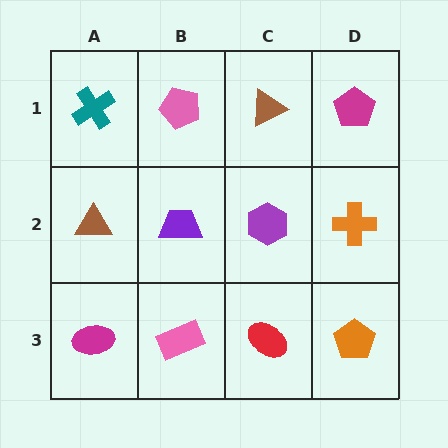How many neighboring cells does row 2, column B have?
4.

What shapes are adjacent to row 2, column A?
A teal cross (row 1, column A), a magenta ellipse (row 3, column A), a purple trapezoid (row 2, column B).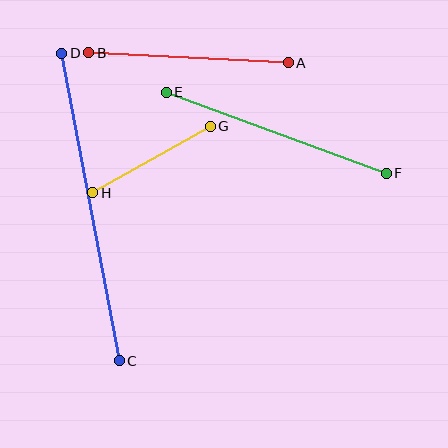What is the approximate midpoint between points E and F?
The midpoint is at approximately (276, 133) pixels.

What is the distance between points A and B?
The distance is approximately 200 pixels.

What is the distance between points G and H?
The distance is approximately 135 pixels.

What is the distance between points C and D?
The distance is approximately 313 pixels.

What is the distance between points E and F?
The distance is approximately 234 pixels.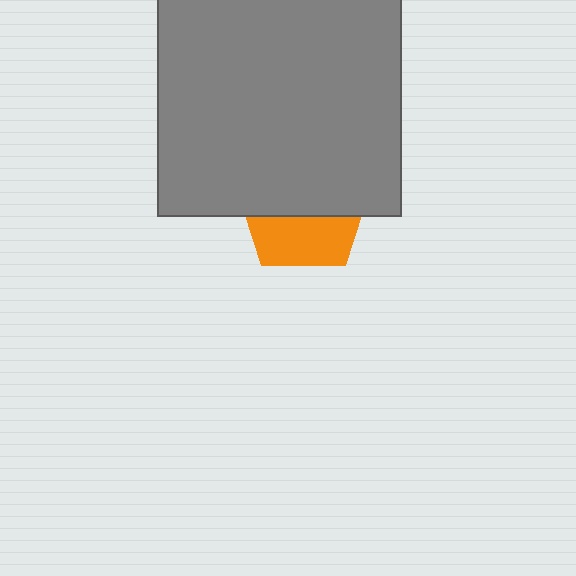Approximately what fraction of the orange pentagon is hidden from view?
Roughly 61% of the orange pentagon is hidden behind the gray rectangle.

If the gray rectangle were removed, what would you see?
You would see the complete orange pentagon.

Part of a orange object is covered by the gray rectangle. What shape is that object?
It is a pentagon.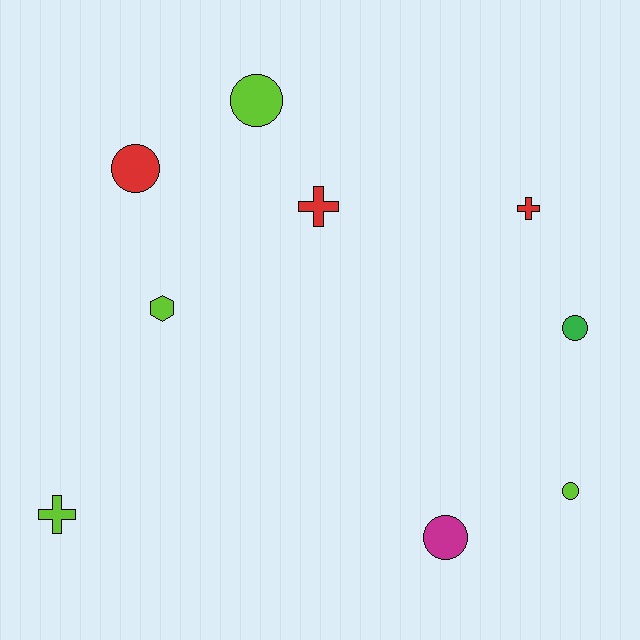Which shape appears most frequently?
Circle, with 5 objects.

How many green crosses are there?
There are no green crosses.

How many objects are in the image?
There are 9 objects.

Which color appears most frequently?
Lime, with 4 objects.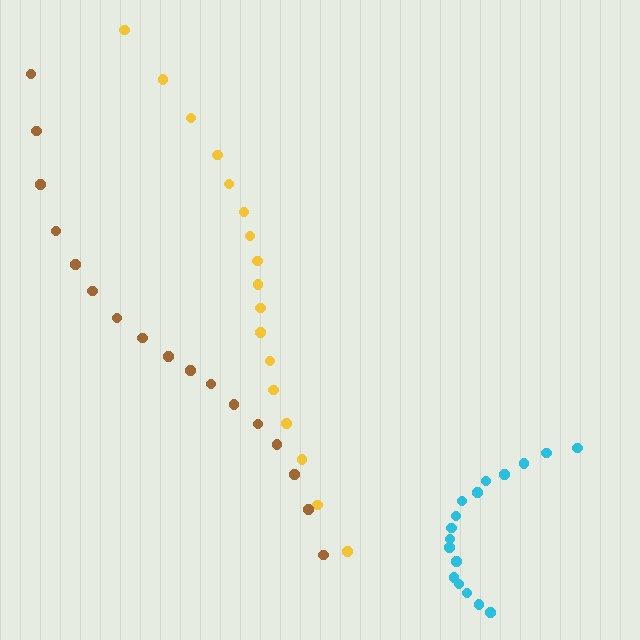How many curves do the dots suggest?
There are 3 distinct paths.